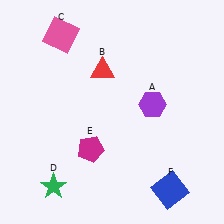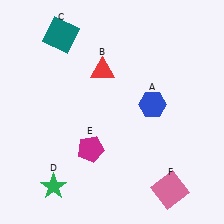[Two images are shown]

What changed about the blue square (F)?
In Image 1, F is blue. In Image 2, it changed to pink.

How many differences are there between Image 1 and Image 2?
There are 3 differences between the two images.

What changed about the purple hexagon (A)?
In Image 1, A is purple. In Image 2, it changed to blue.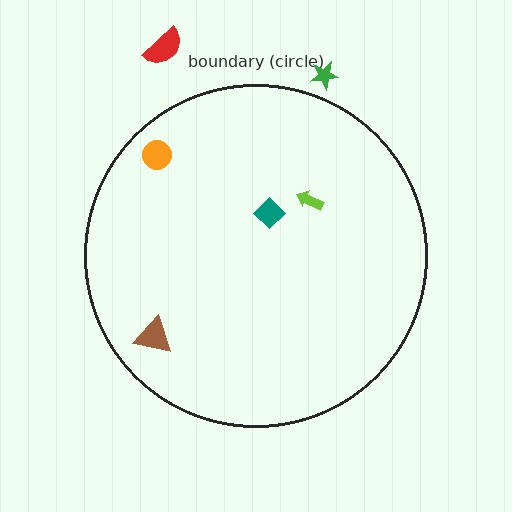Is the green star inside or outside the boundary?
Outside.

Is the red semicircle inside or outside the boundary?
Outside.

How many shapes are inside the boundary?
4 inside, 2 outside.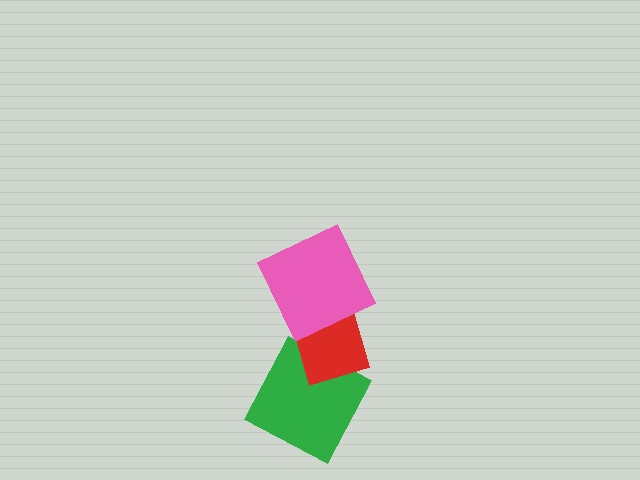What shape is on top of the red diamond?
The pink square is on top of the red diamond.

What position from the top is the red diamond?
The red diamond is 2nd from the top.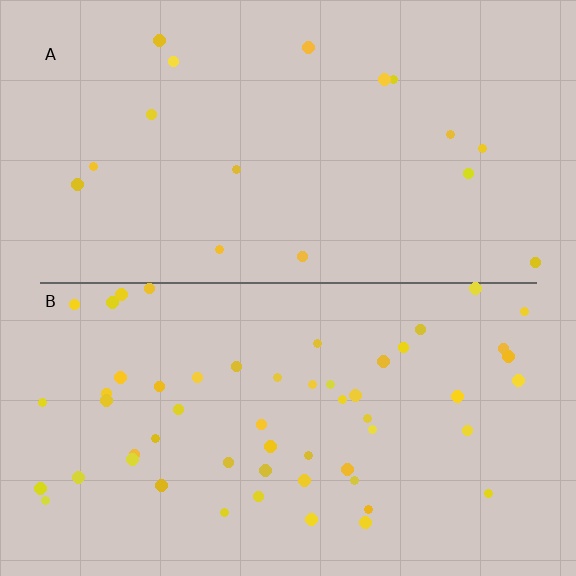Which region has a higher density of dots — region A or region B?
B (the bottom).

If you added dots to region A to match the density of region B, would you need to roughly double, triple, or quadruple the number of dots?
Approximately triple.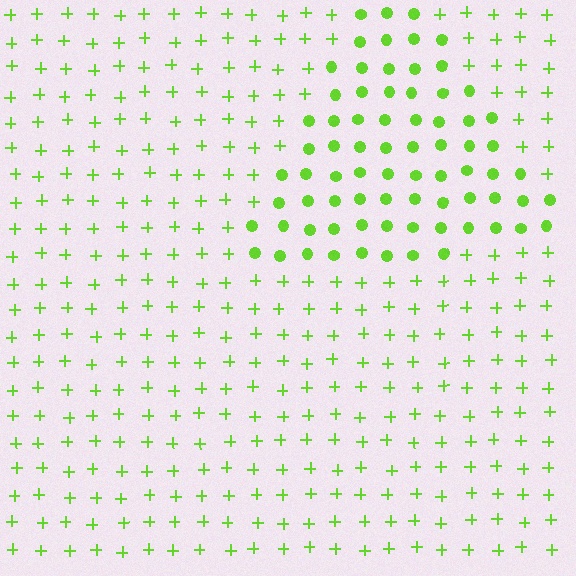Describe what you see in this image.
The image is filled with small lime elements arranged in a uniform grid. A triangle-shaped region contains circles, while the surrounding area contains plus signs. The boundary is defined purely by the change in element shape.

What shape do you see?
I see a triangle.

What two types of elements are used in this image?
The image uses circles inside the triangle region and plus signs outside it.